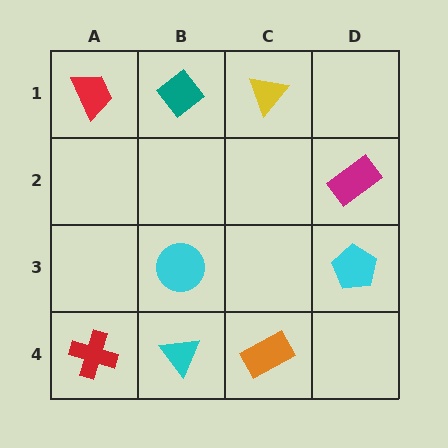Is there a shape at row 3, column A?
No, that cell is empty.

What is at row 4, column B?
A cyan triangle.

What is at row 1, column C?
A yellow triangle.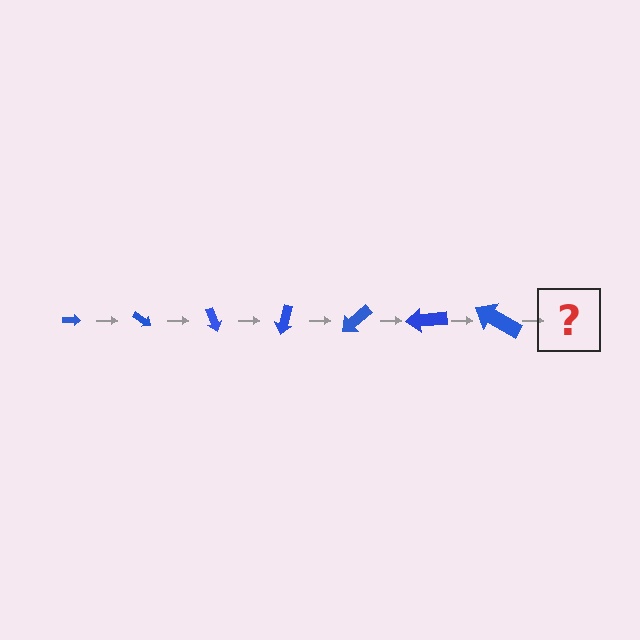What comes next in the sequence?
The next element should be an arrow, larger than the previous one and rotated 245 degrees from the start.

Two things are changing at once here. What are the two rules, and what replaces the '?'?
The two rules are that the arrow grows larger each step and it rotates 35 degrees each step. The '?' should be an arrow, larger than the previous one and rotated 245 degrees from the start.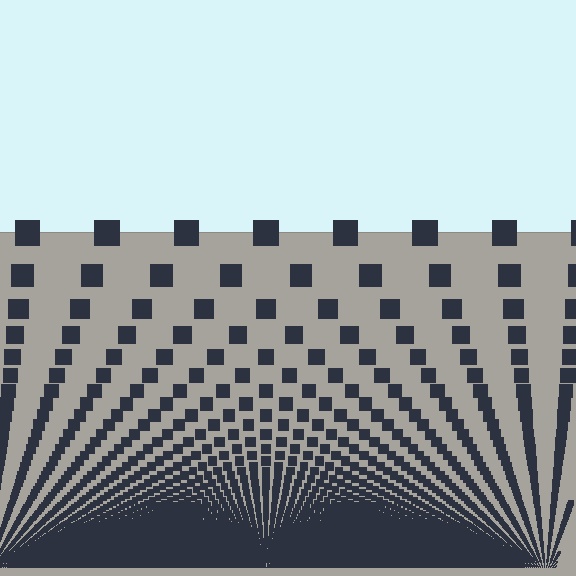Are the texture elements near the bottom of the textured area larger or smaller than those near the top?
Smaller. The gradient is inverted — elements near the bottom are smaller and denser.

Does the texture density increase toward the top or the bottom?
Density increases toward the bottom.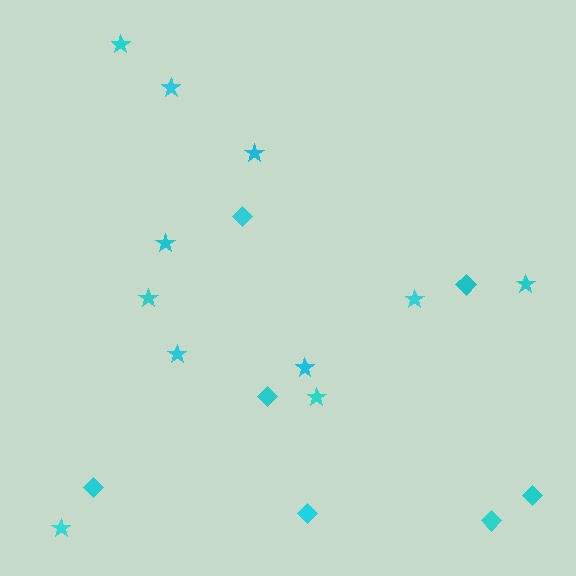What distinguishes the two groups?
There are 2 groups: one group of diamonds (7) and one group of stars (11).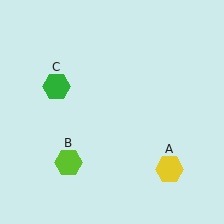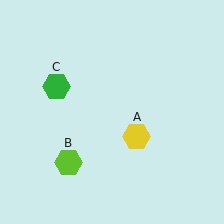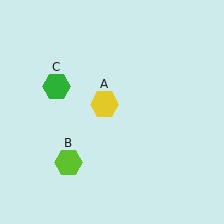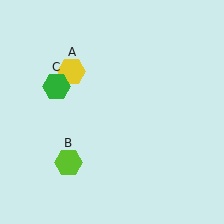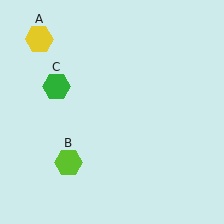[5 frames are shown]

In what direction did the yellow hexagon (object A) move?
The yellow hexagon (object A) moved up and to the left.